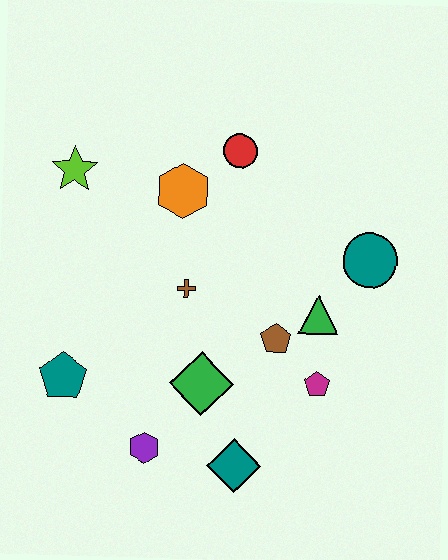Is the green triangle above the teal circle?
No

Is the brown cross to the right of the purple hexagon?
Yes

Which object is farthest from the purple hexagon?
The red circle is farthest from the purple hexagon.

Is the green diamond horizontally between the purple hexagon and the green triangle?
Yes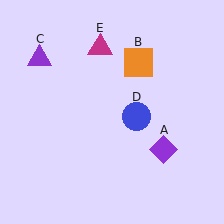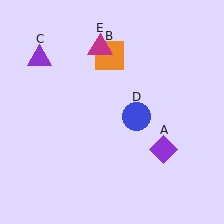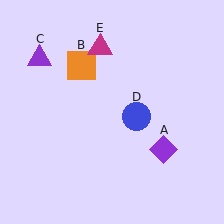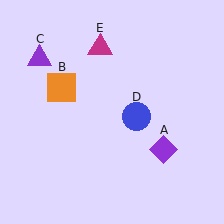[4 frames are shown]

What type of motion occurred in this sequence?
The orange square (object B) rotated counterclockwise around the center of the scene.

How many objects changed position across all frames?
1 object changed position: orange square (object B).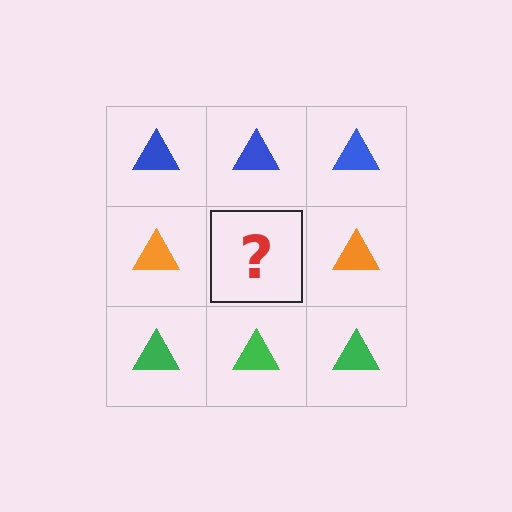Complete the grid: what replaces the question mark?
The question mark should be replaced with an orange triangle.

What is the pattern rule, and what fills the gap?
The rule is that each row has a consistent color. The gap should be filled with an orange triangle.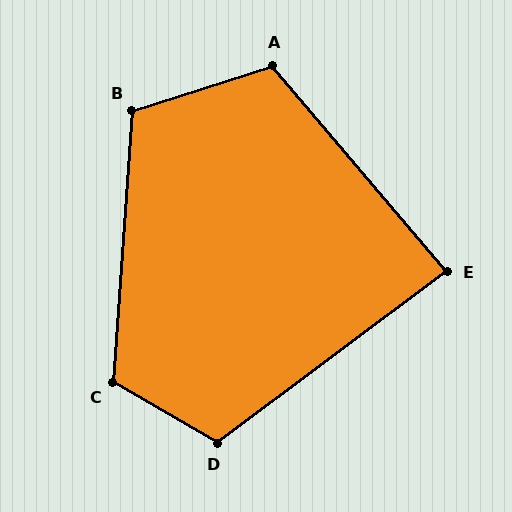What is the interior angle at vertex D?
Approximately 113 degrees (obtuse).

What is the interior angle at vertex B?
Approximately 112 degrees (obtuse).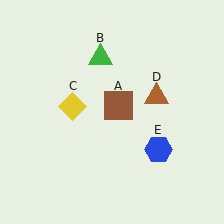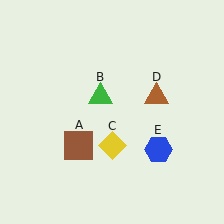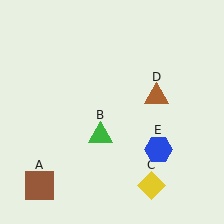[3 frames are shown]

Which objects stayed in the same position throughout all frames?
Brown triangle (object D) and blue hexagon (object E) remained stationary.